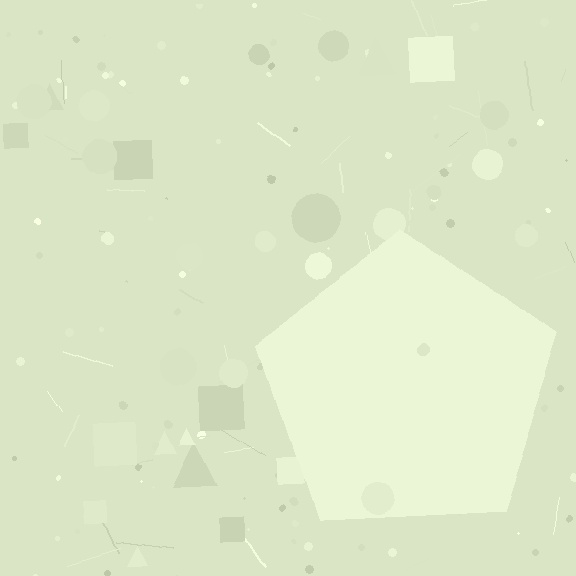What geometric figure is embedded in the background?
A pentagon is embedded in the background.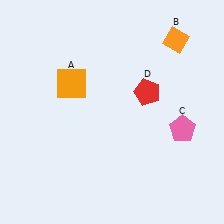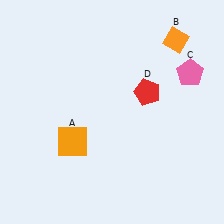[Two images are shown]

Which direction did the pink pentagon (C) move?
The pink pentagon (C) moved up.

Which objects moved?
The objects that moved are: the orange square (A), the pink pentagon (C).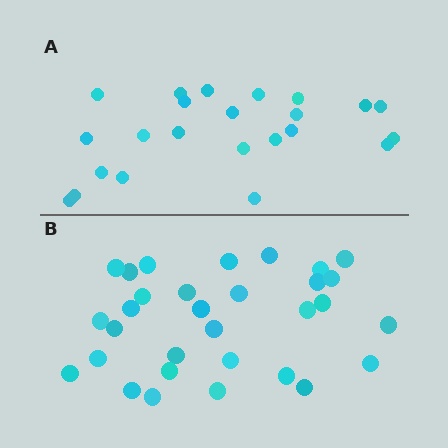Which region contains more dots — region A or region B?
Region B (the bottom region) has more dots.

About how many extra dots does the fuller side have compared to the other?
Region B has roughly 8 or so more dots than region A.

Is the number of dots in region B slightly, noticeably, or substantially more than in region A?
Region B has noticeably more, but not dramatically so. The ratio is roughly 1.3 to 1.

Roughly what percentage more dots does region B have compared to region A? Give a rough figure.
About 35% more.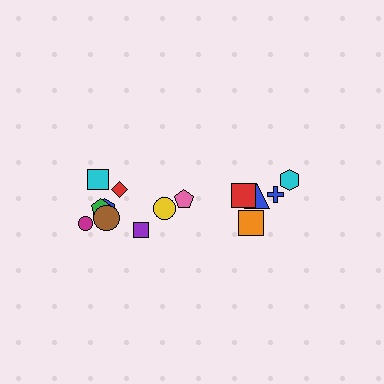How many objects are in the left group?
There are 8 objects.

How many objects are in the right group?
There are 6 objects.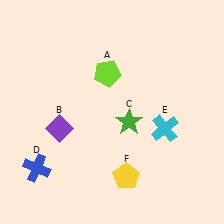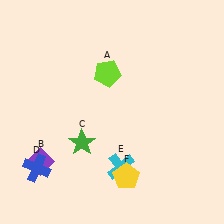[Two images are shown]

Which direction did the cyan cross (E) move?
The cyan cross (E) moved left.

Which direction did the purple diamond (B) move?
The purple diamond (B) moved down.